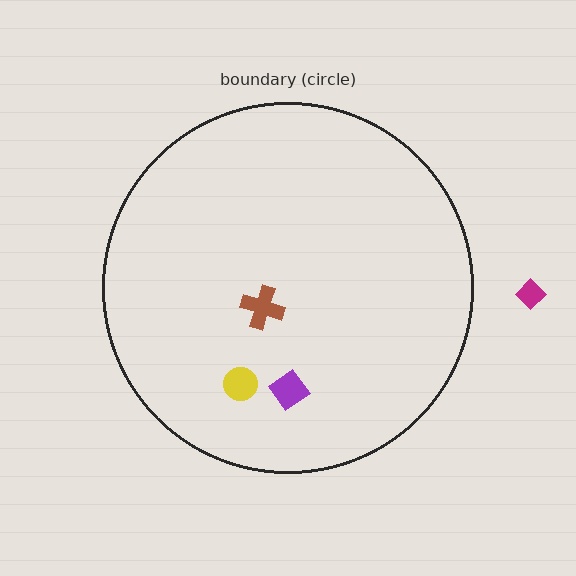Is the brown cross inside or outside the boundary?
Inside.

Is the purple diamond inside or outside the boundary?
Inside.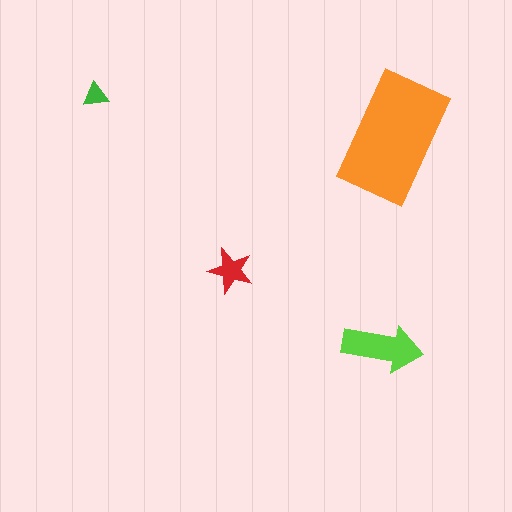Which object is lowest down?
The lime arrow is bottommost.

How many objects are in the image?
There are 4 objects in the image.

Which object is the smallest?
The green triangle.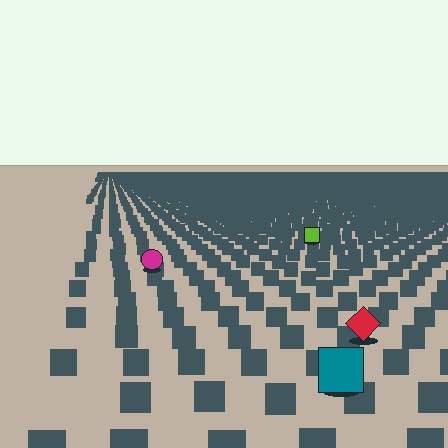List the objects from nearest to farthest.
From nearest to farthest: the teal square, the red diamond, the magenta circle, the lime square.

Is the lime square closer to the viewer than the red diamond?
No. The red diamond is closer — you can tell from the texture gradient: the ground texture is coarser near it.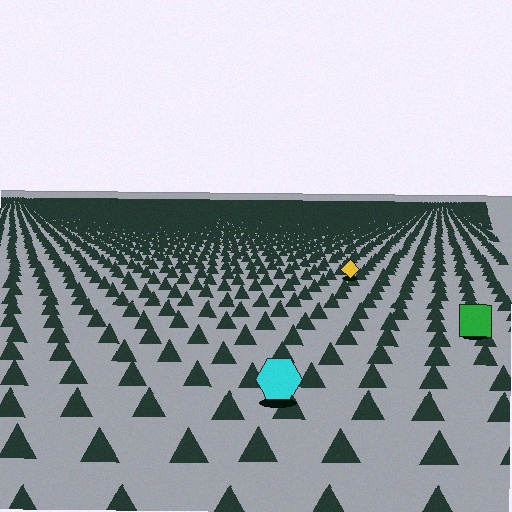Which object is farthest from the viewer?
The yellow diamond is farthest from the viewer. It appears smaller and the ground texture around it is denser.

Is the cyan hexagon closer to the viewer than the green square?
Yes. The cyan hexagon is closer — you can tell from the texture gradient: the ground texture is coarser near it.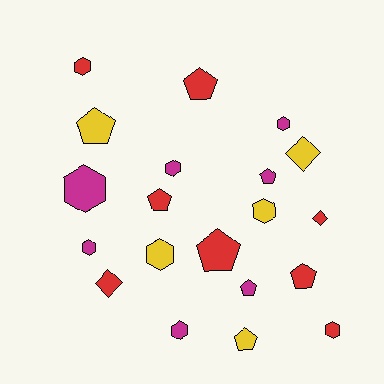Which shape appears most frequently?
Hexagon, with 9 objects.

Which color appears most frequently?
Red, with 8 objects.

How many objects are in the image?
There are 20 objects.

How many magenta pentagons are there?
There are 2 magenta pentagons.